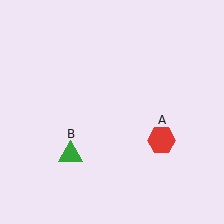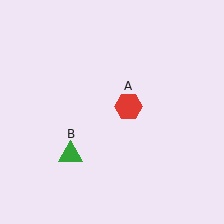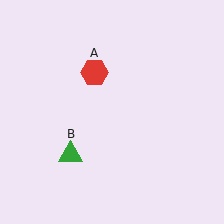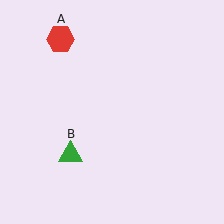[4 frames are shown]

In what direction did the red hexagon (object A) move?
The red hexagon (object A) moved up and to the left.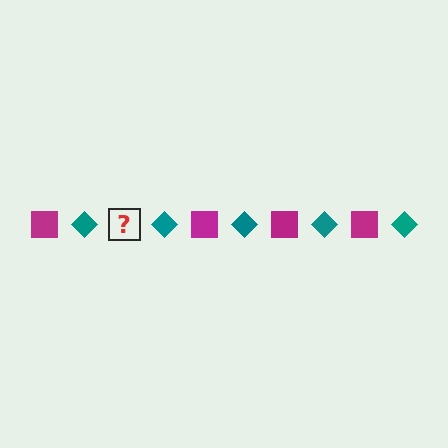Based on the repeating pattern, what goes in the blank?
The blank should be a magenta square.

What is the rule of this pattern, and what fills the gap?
The rule is that the pattern alternates between magenta square and teal diamond. The gap should be filled with a magenta square.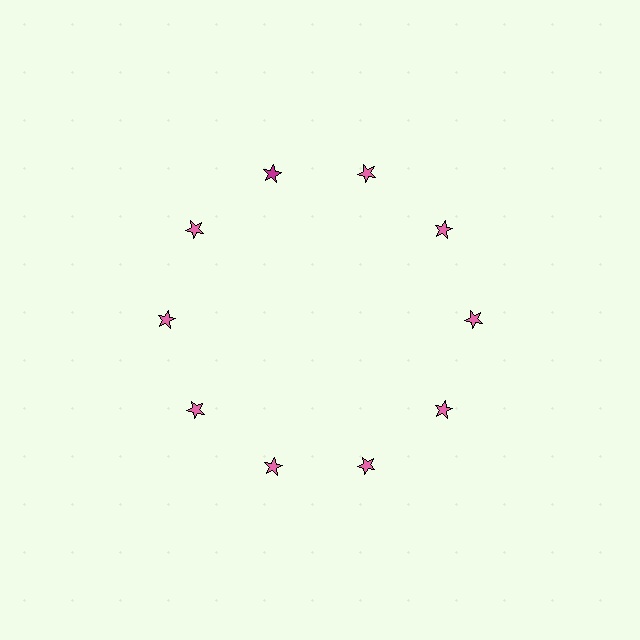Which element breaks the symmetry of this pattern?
The magenta star at roughly the 11 o'clock position breaks the symmetry. All other shapes are pink stars.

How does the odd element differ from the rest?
It has a different color: magenta instead of pink.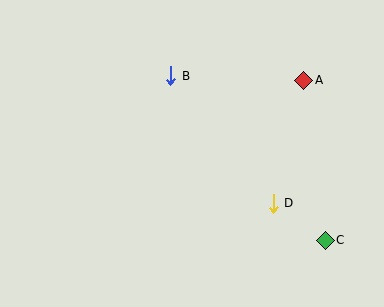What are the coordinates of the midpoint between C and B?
The midpoint between C and B is at (248, 158).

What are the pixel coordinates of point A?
Point A is at (304, 80).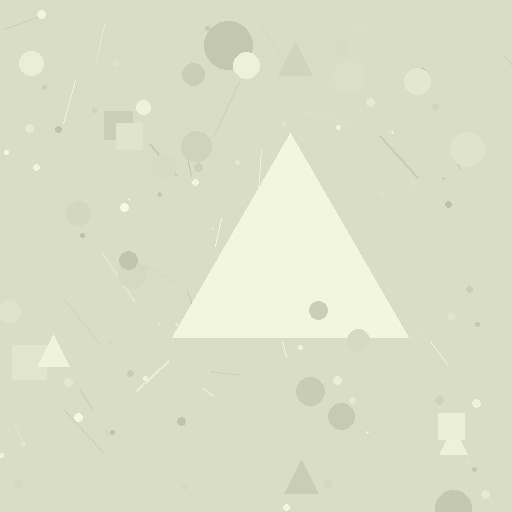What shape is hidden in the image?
A triangle is hidden in the image.